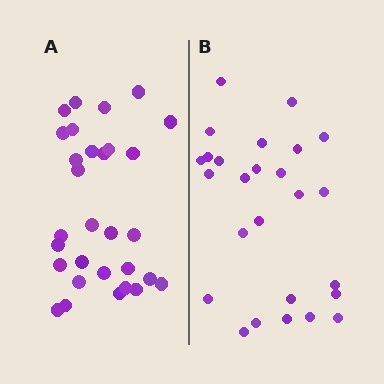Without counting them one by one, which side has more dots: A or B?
Region A (the left region) has more dots.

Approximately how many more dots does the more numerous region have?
Region A has about 4 more dots than region B.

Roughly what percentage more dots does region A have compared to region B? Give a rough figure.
About 15% more.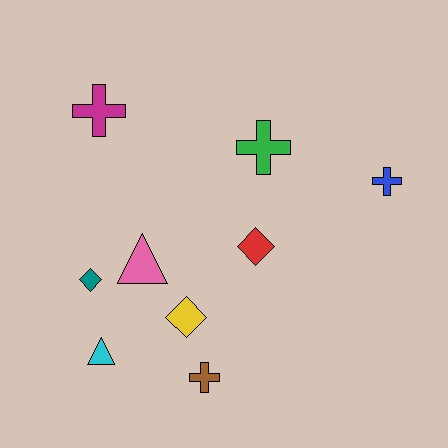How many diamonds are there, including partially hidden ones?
There are 3 diamonds.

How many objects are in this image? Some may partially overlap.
There are 9 objects.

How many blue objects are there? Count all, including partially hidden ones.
There is 1 blue object.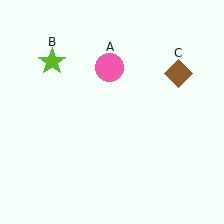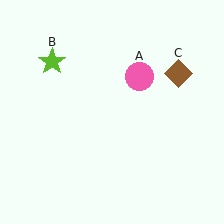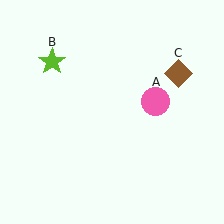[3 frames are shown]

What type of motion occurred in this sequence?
The pink circle (object A) rotated clockwise around the center of the scene.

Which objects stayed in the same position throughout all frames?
Lime star (object B) and brown diamond (object C) remained stationary.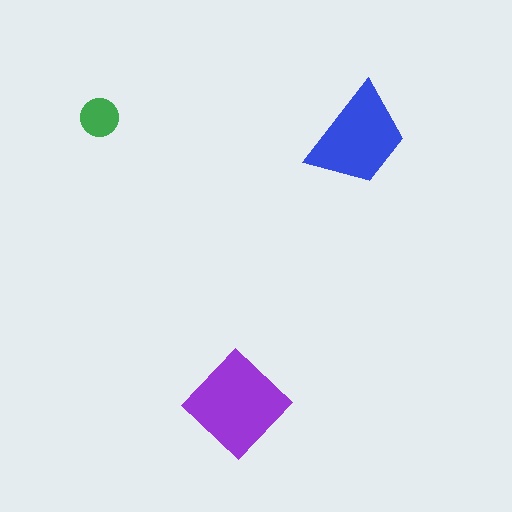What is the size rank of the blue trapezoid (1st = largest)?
2nd.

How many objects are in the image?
There are 3 objects in the image.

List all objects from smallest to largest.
The green circle, the blue trapezoid, the purple diamond.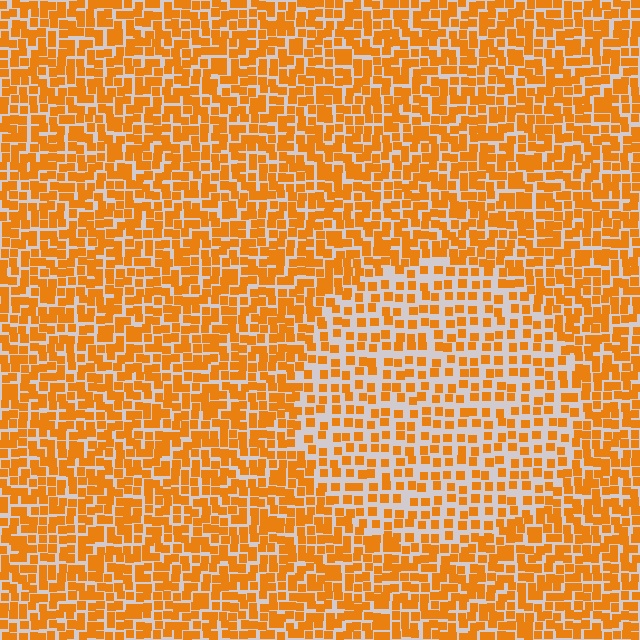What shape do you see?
I see a circle.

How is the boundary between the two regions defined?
The boundary is defined by a change in element density (approximately 1.8x ratio). All elements are the same color, size, and shape.